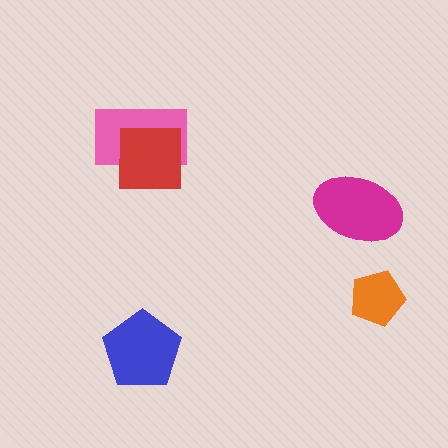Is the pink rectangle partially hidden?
Yes, it is partially covered by another shape.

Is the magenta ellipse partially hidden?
No, no other shape covers it.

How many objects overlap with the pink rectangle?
1 object overlaps with the pink rectangle.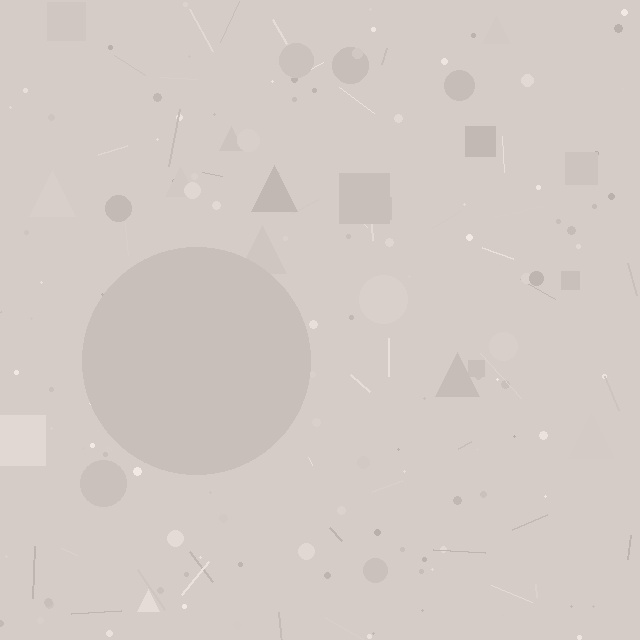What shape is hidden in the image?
A circle is hidden in the image.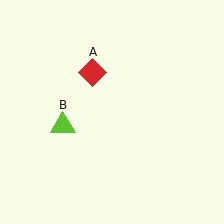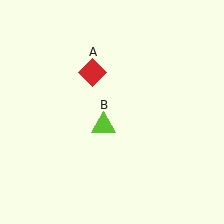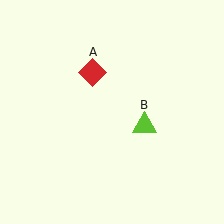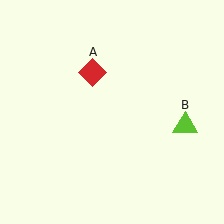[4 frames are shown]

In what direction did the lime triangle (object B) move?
The lime triangle (object B) moved right.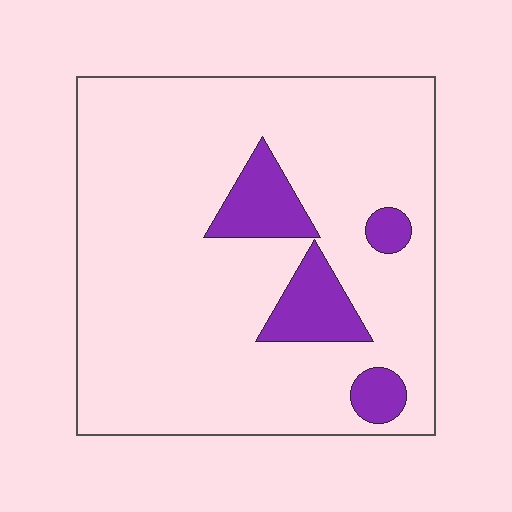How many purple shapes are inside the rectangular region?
4.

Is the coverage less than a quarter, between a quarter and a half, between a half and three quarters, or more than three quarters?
Less than a quarter.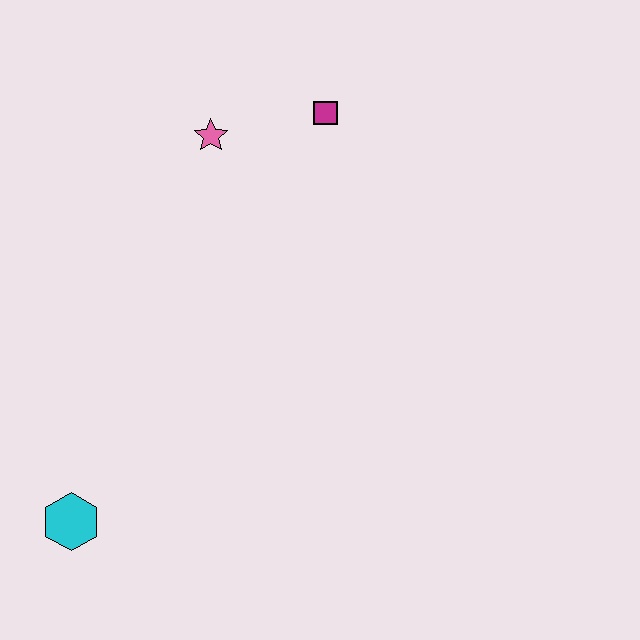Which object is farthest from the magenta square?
The cyan hexagon is farthest from the magenta square.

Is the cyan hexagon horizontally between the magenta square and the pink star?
No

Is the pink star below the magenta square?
Yes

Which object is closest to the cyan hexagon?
The pink star is closest to the cyan hexagon.